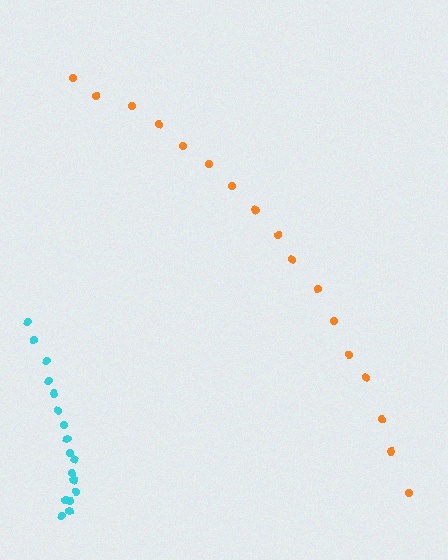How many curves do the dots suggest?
There are 2 distinct paths.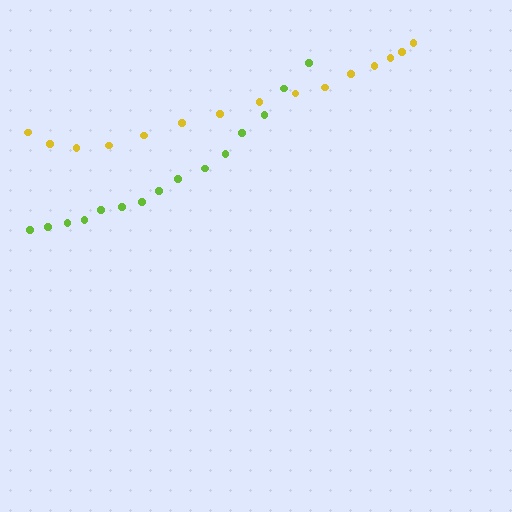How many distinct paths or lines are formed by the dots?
There are 2 distinct paths.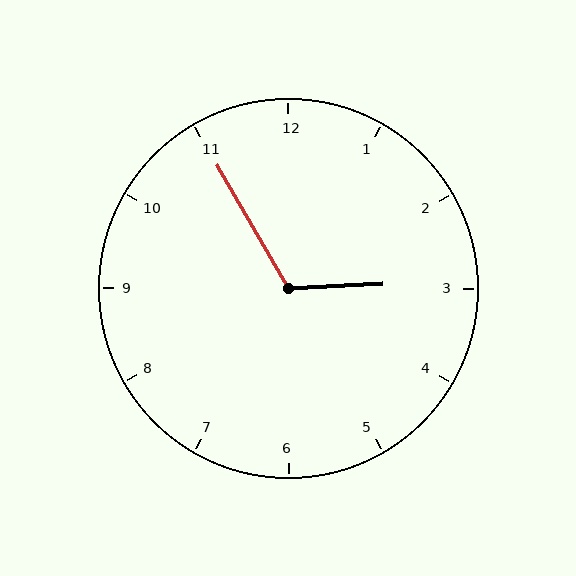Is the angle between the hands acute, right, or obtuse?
It is obtuse.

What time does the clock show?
2:55.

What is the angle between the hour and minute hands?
Approximately 118 degrees.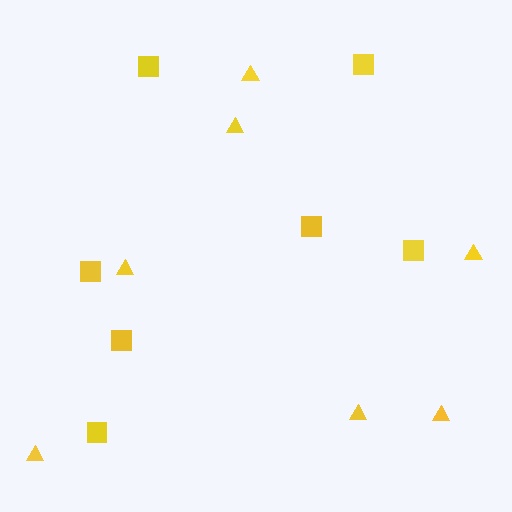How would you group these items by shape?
There are 2 groups: one group of triangles (7) and one group of squares (7).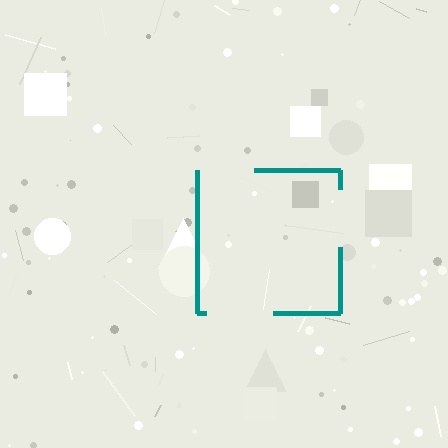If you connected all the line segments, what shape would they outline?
They would outline a square.